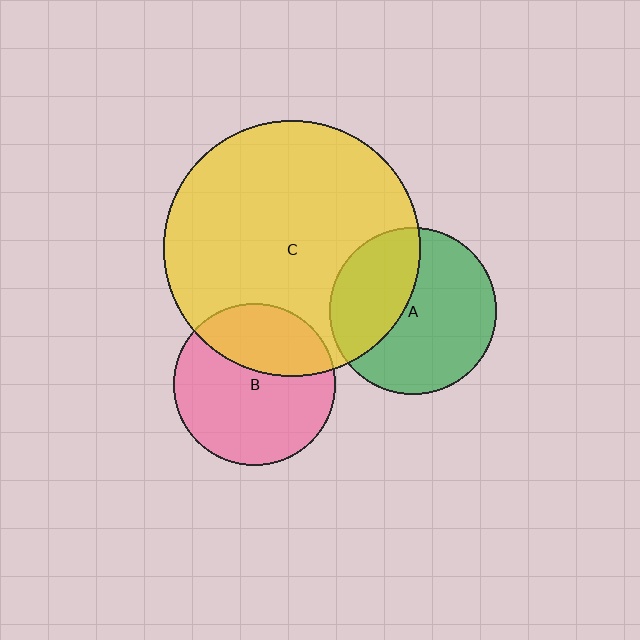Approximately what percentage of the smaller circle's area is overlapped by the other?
Approximately 35%.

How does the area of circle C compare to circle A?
Approximately 2.4 times.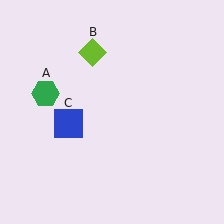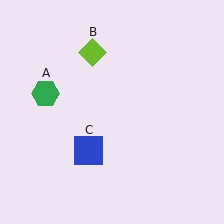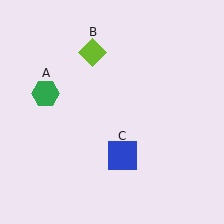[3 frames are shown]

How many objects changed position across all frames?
1 object changed position: blue square (object C).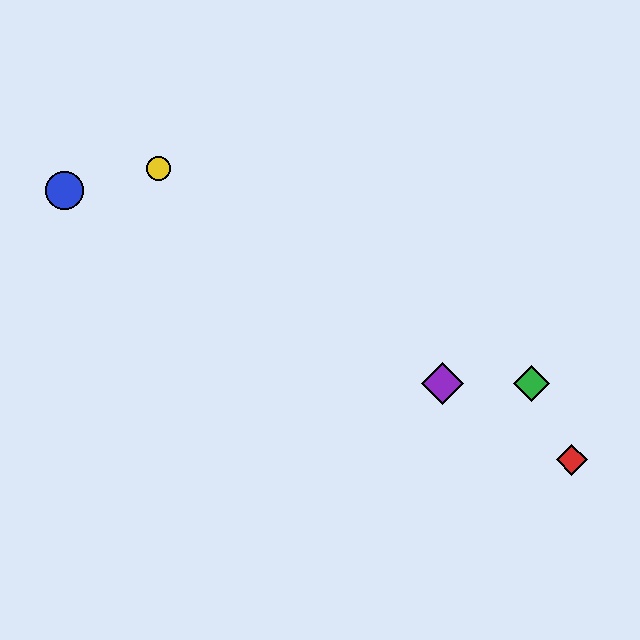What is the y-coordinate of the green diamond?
The green diamond is at y≈383.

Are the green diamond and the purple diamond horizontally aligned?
Yes, both are at y≈383.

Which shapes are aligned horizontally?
The green diamond, the purple diamond are aligned horizontally.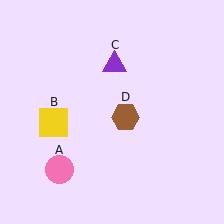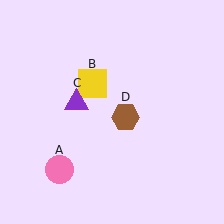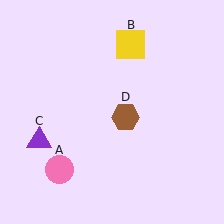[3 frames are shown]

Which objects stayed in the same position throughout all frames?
Pink circle (object A) and brown hexagon (object D) remained stationary.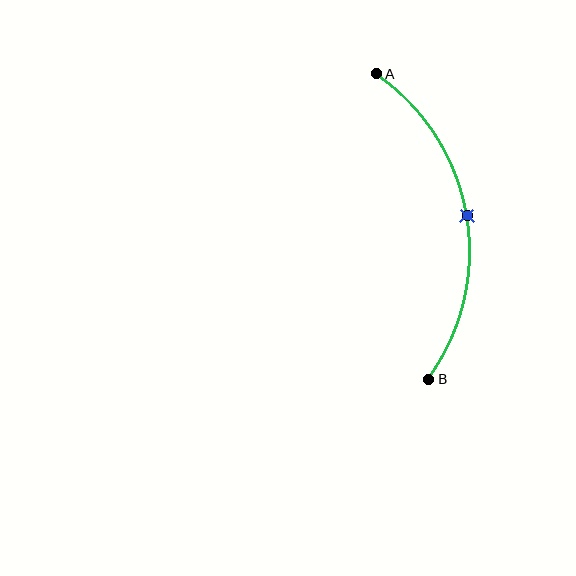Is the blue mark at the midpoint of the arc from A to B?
Yes. The blue mark lies on the arc at equal arc-length from both A and B — it is the arc midpoint.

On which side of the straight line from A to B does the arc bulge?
The arc bulges to the right of the straight line connecting A and B.